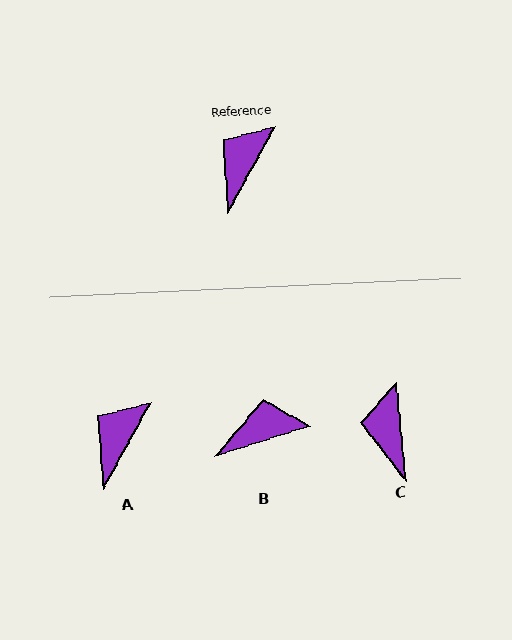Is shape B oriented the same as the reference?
No, it is off by about 44 degrees.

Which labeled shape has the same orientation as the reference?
A.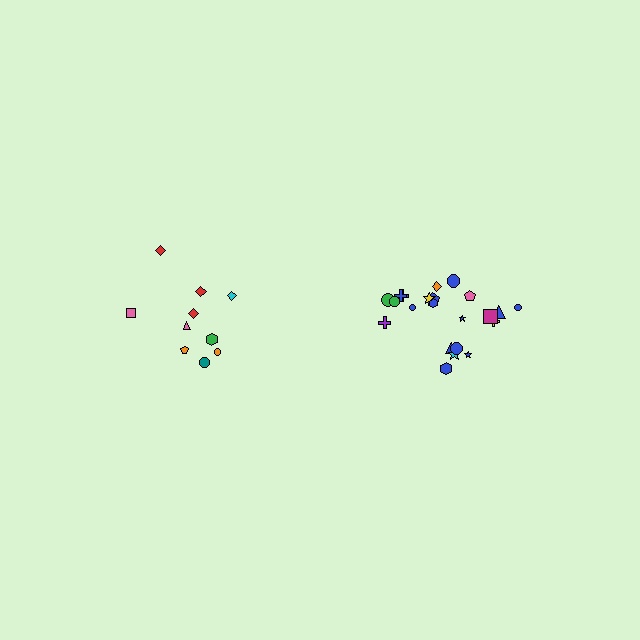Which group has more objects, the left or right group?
The right group.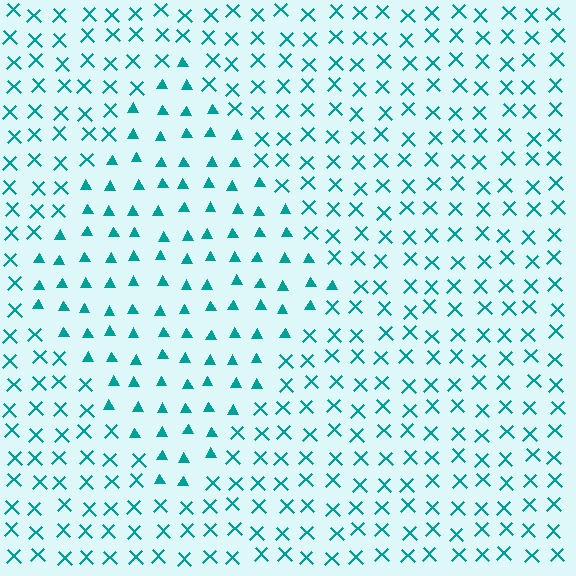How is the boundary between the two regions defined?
The boundary is defined by a change in element shape: triangles inside vs. X marks outside. All elements share the same color and spacing.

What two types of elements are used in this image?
The image uses triangles inside the diamond region and X marks outside it.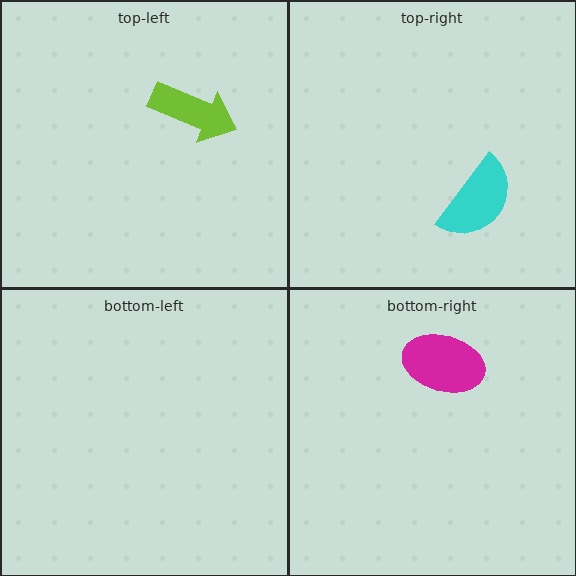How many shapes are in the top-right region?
1.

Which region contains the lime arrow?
The top-left region.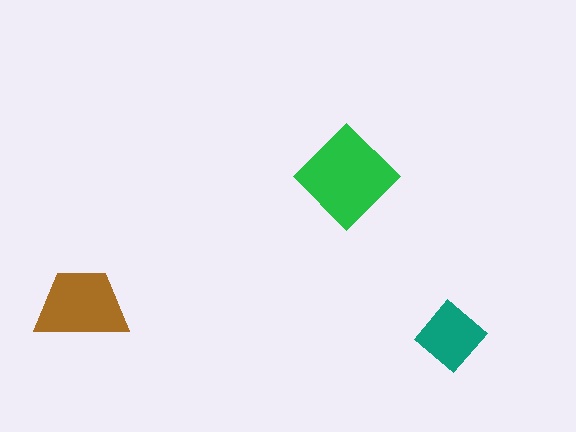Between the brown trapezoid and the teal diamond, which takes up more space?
The brown trapezoid.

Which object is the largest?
The green diamond.